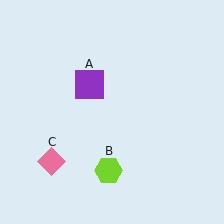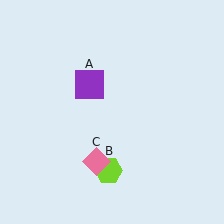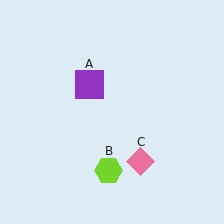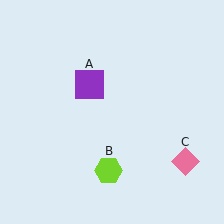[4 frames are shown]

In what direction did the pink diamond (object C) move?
The pink diamond (object C) moved right.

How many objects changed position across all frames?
1 object changed position: pink diamond (object C).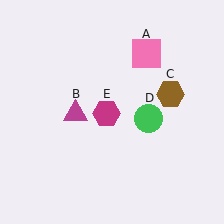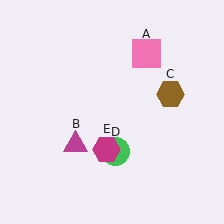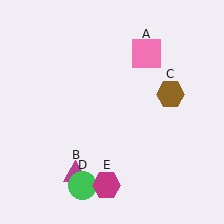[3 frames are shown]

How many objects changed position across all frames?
3 objects changed position: magenta triangle (object B), green circle (object D), magenta hexagon (object E).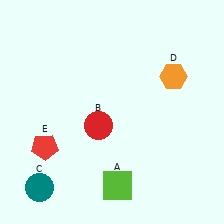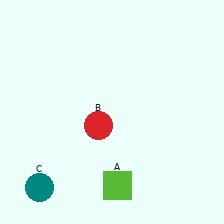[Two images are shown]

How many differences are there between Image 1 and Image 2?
There are 2 differences between the two images.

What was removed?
The orange hexagon (D), the red pentagon (E) were removed in Image 2.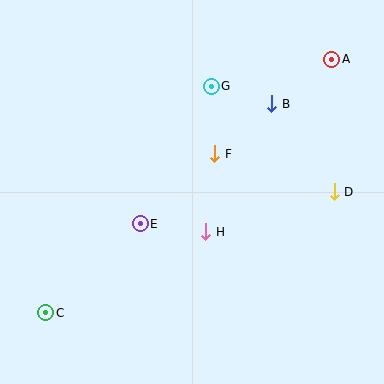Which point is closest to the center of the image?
Point H at (206, 232) is closest to the center.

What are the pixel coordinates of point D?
Point D is at (334, 192).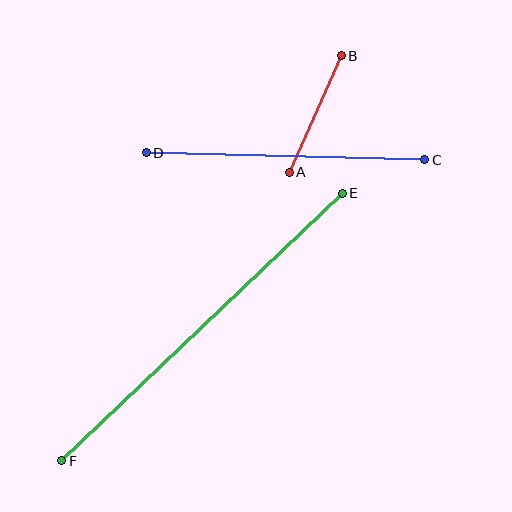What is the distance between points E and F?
The distance is approximately 388 pixels.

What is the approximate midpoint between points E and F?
The midpoint is at approximately (202, 327) pixels.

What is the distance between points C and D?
The distance is approximately 278 pixels.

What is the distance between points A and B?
The distance is approximately 127 pixels.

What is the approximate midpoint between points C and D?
The midpoint is at approximately (286, 156) pixels.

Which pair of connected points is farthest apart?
Points E and F are farthest apart.